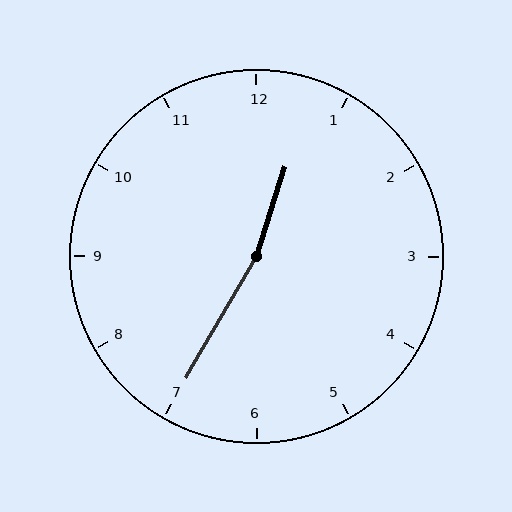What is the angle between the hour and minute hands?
Approximately 168 degrees.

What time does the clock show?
12:35.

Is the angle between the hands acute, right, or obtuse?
It is obtuse.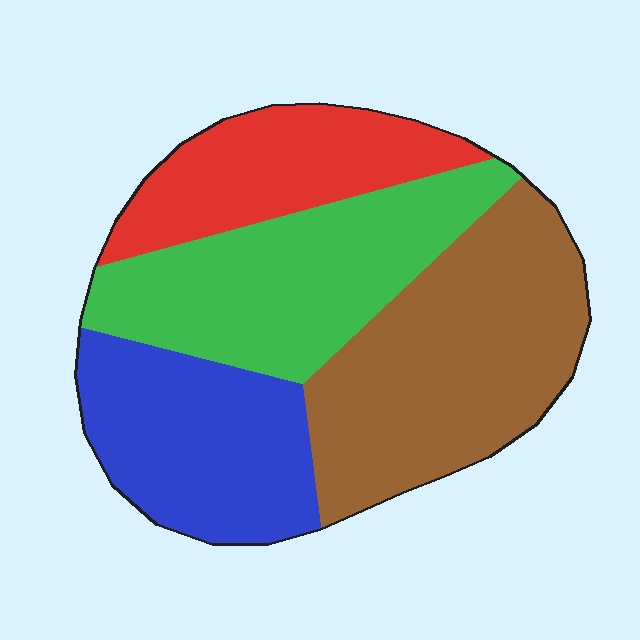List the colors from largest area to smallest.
From largest to smallest: brown, green, blue, red.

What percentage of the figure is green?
Green takes up between a quarter and a half of the figure.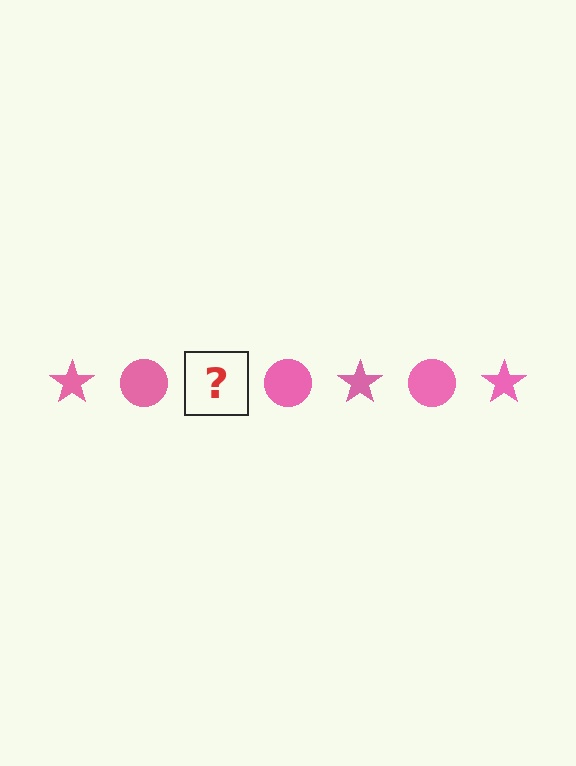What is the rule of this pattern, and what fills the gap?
The rule is that the pattern cycles through star, circle shapes in pink. The gap should be filled with a pink star.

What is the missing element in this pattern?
The missing element is a pink star.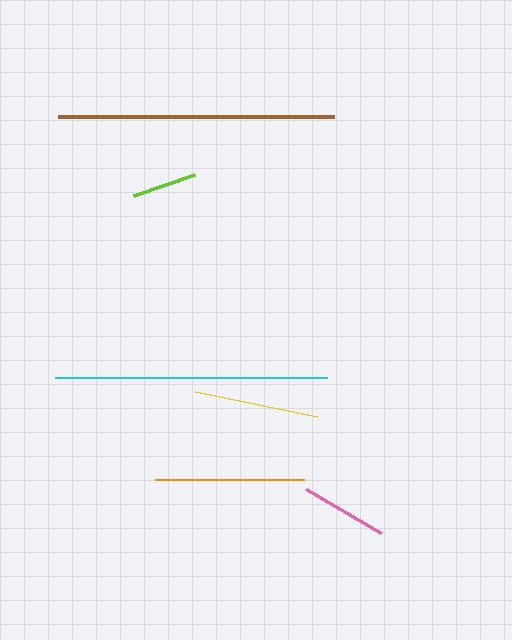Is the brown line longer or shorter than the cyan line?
The brown line is longer than the cyan line.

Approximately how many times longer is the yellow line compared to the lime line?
The yellow line is approximately 1.9 times the length of the lime line.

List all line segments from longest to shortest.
From longest to shortest: brown, cyan, orange, yellow, pink, lime.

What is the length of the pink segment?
The pink segment is approximately 87 pixels long.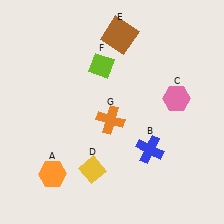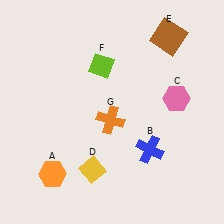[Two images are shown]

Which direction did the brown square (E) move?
The brown square (E) moved right.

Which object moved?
The brown square (E) moved right.